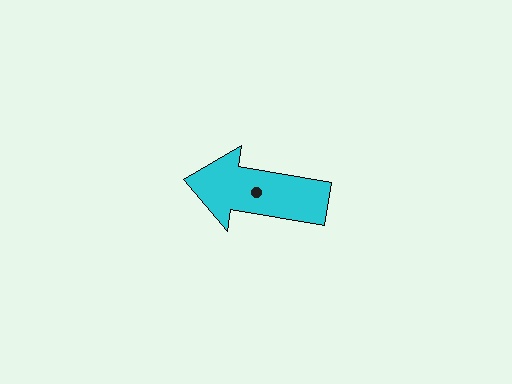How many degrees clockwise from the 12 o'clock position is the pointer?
Approximately 280 degrees.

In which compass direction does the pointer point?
West.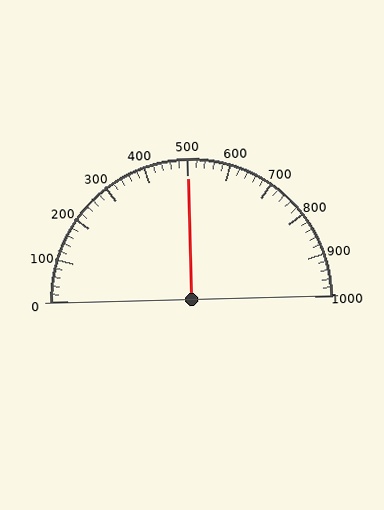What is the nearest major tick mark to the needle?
The nearest major tick mark is 500.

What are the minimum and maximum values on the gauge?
The gauge ranges from 0 to 1000.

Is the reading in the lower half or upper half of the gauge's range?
The reading is in the upper half of the range (0 to 1000).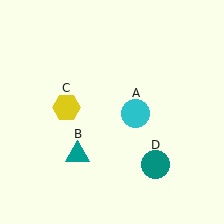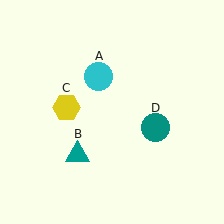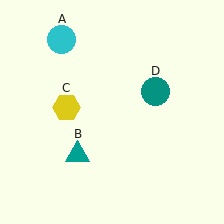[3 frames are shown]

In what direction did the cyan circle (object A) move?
The cyan circle (object A) moved up and to the left.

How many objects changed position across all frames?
2 objects changed position: cyan circle (object A), teal circle (object D).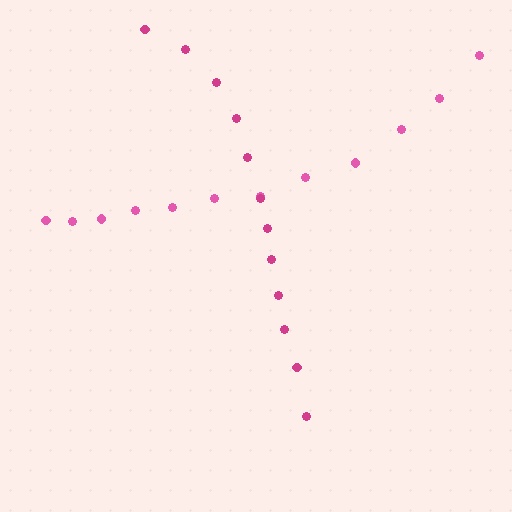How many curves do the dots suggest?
There are 2 distinct paths.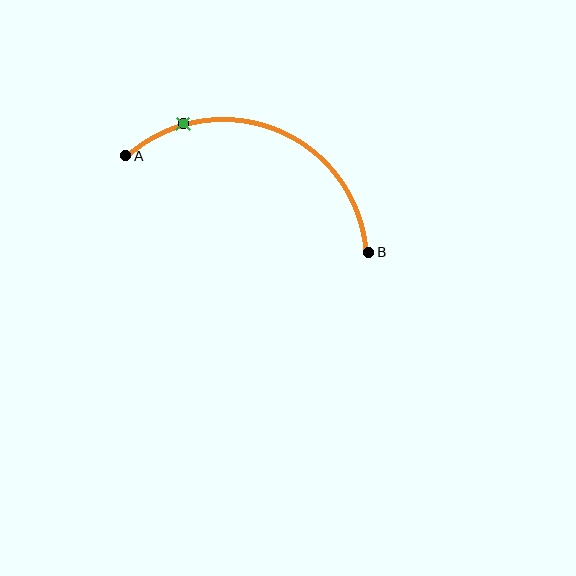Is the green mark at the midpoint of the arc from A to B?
No. The green mark lies on the arc but is closer to endpoint A. The arc midpoint would be at the point on the curve equidistant along the arc from both A and B.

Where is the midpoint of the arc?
The arc midpoint is the point on the curve farthest from the straight line joining A and B. It sits above that line.